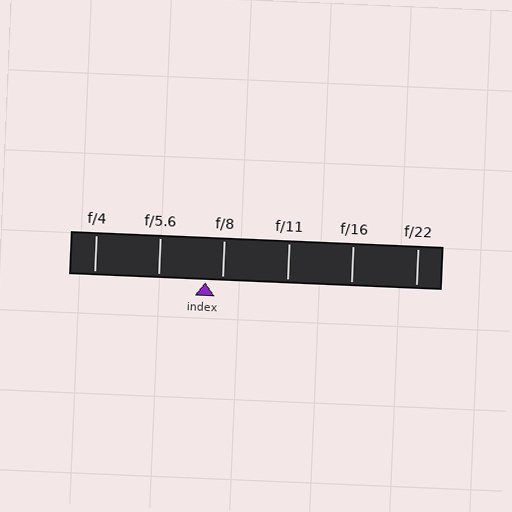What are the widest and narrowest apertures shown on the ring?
The widest aperture shown is f/4 and the narrowest is f/22.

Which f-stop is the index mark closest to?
The index mark is closest to f/8.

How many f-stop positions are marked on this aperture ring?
There are 6 f-stop positions marked.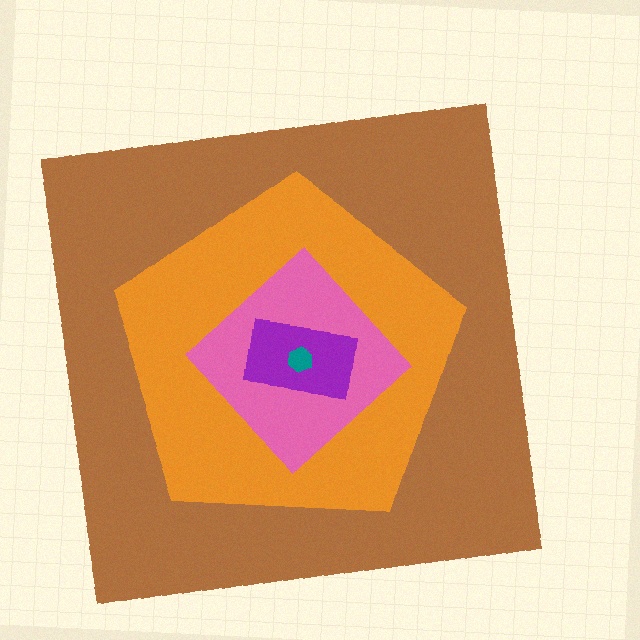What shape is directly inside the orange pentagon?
The pink diamond.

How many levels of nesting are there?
5.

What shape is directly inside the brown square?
The orange pentagon.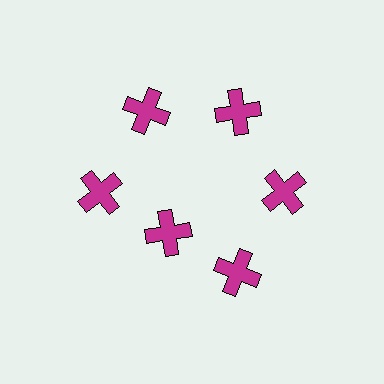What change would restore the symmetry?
The symmetry would be restored by moving it outward, back onto the ring so that all 6 crosses sit at equal angles and equal distance from the center.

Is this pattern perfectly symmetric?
No. The 6 magenta crosses are arranged in a ring, but one element near the 7 o'clock position is pulled inward toward the center, breaking the 6-fold rotational symmetry.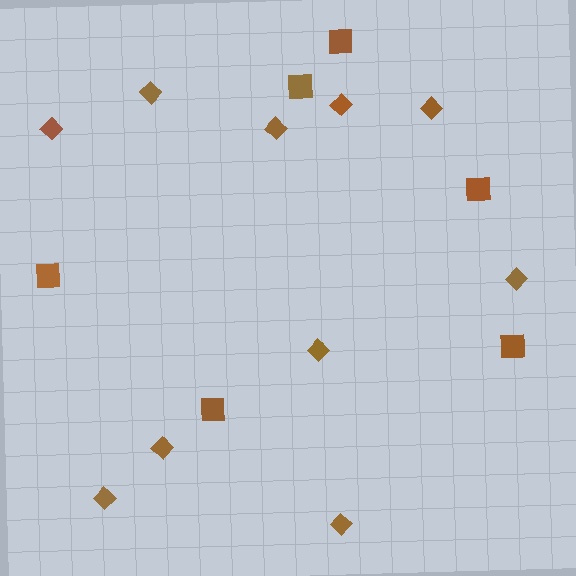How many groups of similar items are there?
There are 2 groups: one group of squares (6) and one group of diamonds (10).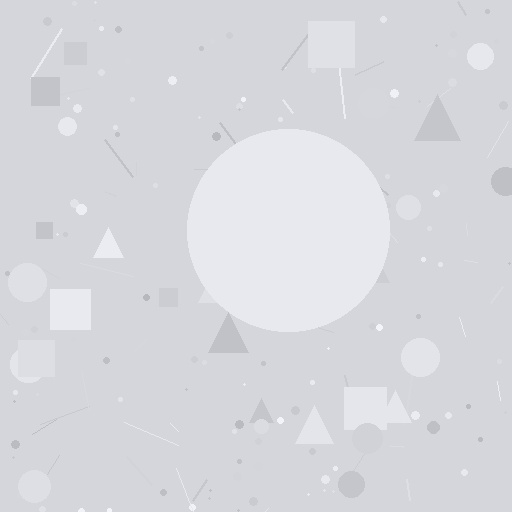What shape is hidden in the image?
A circle is hidden in the image.